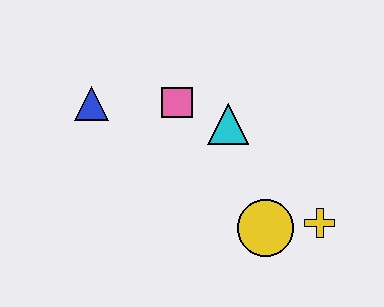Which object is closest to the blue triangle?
The pink square is closest to the blue triangle.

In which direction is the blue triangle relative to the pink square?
The blue triangle is to the left of the pink square.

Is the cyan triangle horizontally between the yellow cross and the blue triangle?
Yes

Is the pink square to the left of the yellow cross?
Yes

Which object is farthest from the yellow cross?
The blue triangle is farthest from the yellow cross.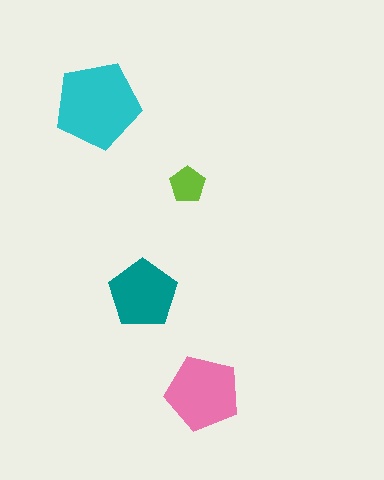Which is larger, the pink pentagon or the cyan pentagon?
The cyan one.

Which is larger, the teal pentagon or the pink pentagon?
The pink one.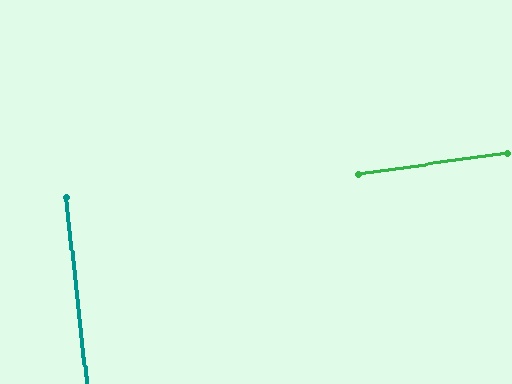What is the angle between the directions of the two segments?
Approximately 89 degrees.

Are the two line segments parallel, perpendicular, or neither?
Perpendicular — they meet at approximately 89°.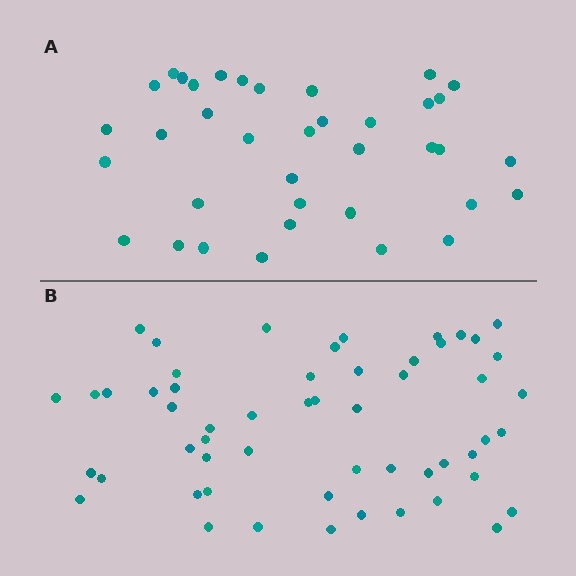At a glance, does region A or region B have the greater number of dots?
Region B (the bottom region) has more dots.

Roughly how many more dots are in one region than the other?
Region B has approximately 20 more dots than region A.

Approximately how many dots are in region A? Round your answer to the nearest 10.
About 40 dots. (The exact count is 37, which rounds to 40.)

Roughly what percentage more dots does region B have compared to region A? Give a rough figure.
About 50% more.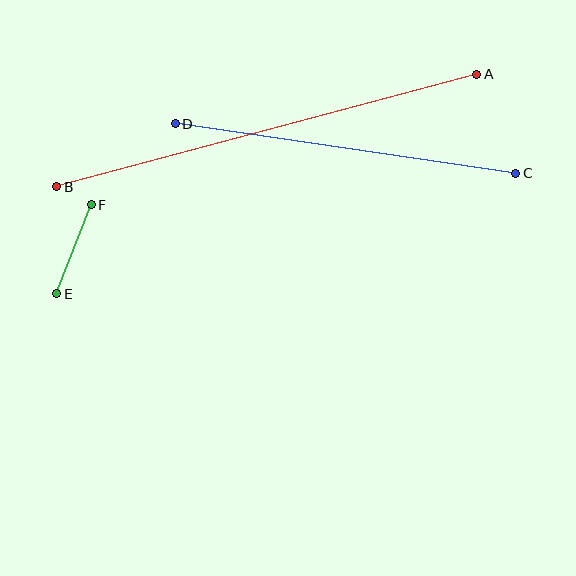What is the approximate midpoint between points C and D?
The midpoint is at approximately (346, 149) pixels.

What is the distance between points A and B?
The distance is approximately 435 pixels.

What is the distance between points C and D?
The distance is approximately 344 pixels.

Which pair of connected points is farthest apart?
Points A and B are farthest apart.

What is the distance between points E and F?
The distance is approximately 96 pixels.